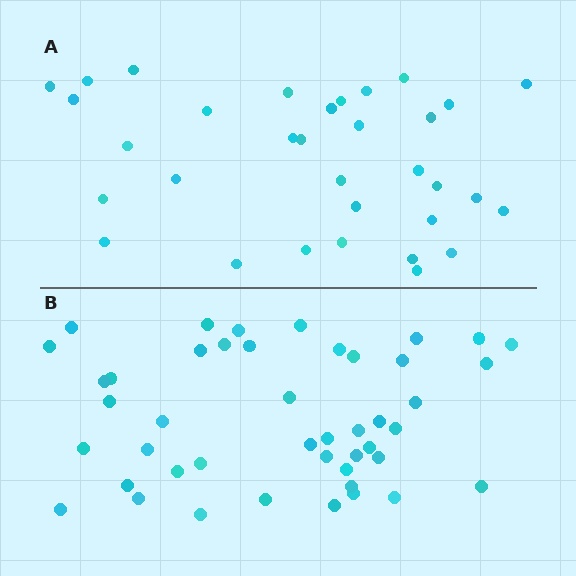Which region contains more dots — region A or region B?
Region B (the bottom region) has more dots.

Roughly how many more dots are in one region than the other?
Region B has roughly 12 or so more dots than region A.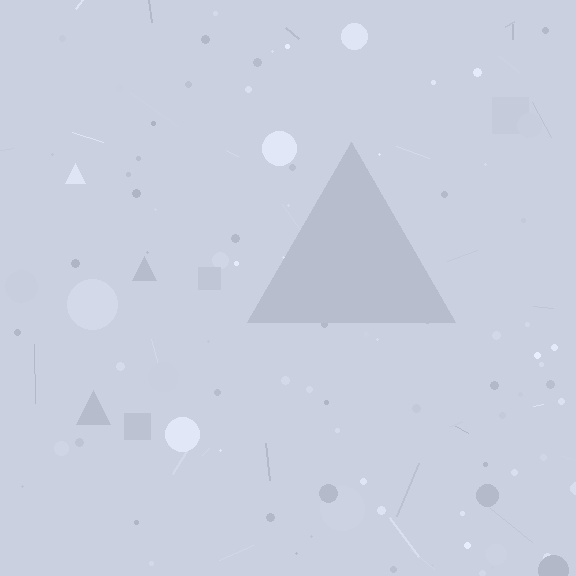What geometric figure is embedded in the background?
A triangle is embedded in the background.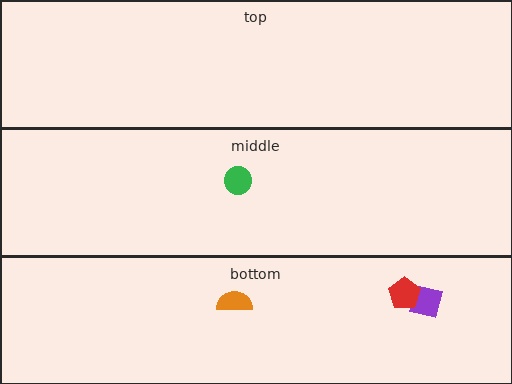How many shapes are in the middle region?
1.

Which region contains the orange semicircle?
The bottom region.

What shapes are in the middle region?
The green circle.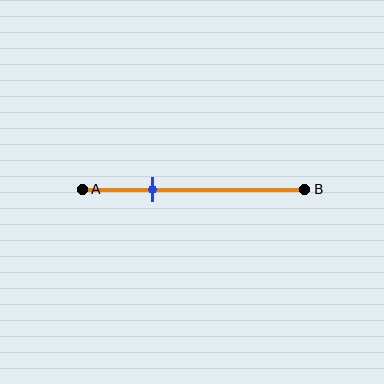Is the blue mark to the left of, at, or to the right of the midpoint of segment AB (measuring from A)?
The blue mark is to the left of the midpoint of segment AB.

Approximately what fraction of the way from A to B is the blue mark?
The blue mark is approximately 30% of the way from A to B.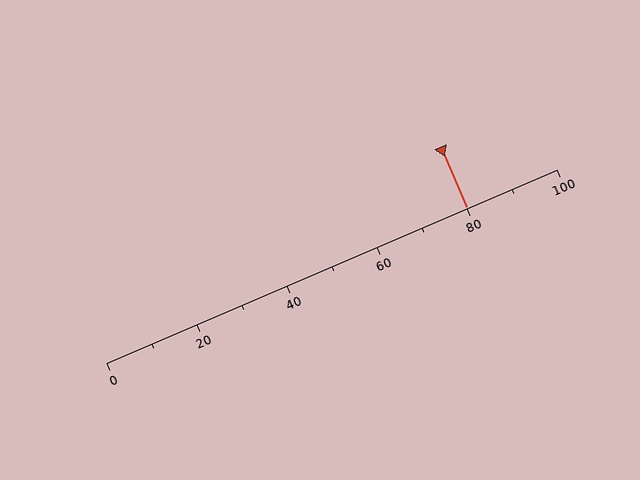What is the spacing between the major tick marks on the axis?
The major ticks are spaced 20 apart.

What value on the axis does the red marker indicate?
The marker indicates approximately 80.